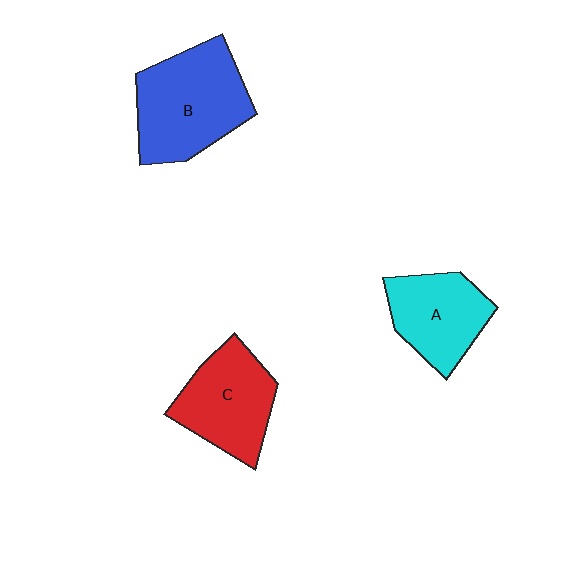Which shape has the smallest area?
Shape A (cyan).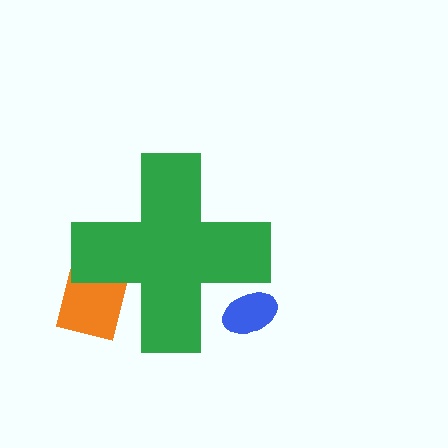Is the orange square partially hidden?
Yes, the orange square is partially hidden behind the green cross.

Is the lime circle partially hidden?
Yes, the lime circle is partially hidden behind the green cross.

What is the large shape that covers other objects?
A green cross.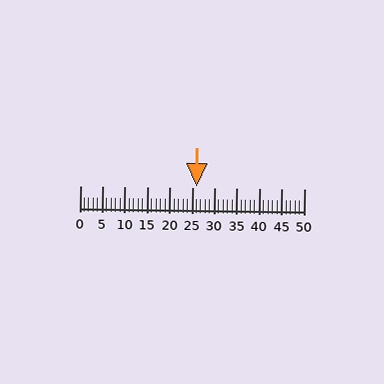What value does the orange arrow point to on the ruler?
The orange arrow points to approximately 26.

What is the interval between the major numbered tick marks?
The major tick marks are spaced 5 units apart.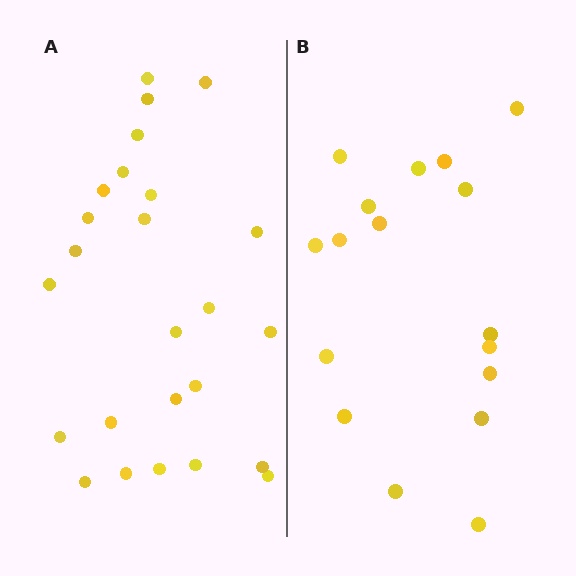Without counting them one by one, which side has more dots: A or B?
Region A (the left region) has more dots.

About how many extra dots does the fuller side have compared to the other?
Region A has roughly 8 or so more dots than region B.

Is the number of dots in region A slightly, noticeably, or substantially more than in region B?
Region A has substantially more. The ratio is roughly 1.5 to 1.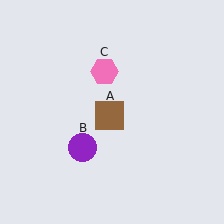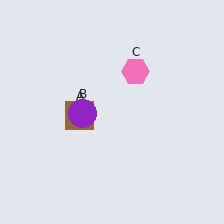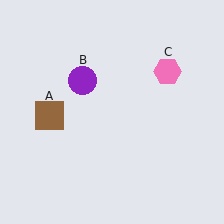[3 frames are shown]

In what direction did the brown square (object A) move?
The brown square (object A) moved left.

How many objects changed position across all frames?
3 objects changed position: brown square (object A), purple circle (object B), pink hexagon (object C).